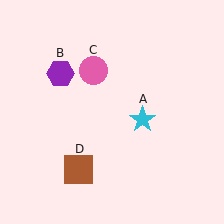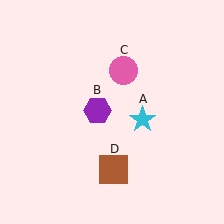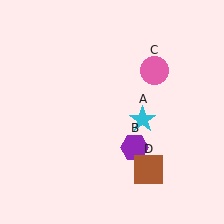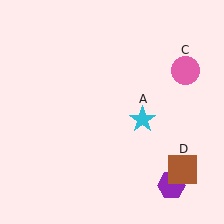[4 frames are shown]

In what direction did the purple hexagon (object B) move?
The purple hexagon (object B) moved down and to the right.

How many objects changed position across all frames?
3 objects changed position: purple hexagon (object B), pink circle (object C), brown square (object D).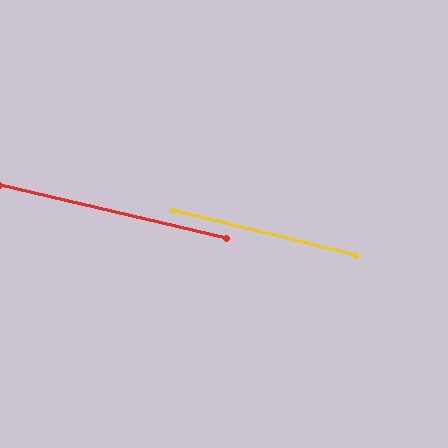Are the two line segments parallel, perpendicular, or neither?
Parallel — their directions differ by only 0.8°.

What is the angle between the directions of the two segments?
Approximately 1 degree.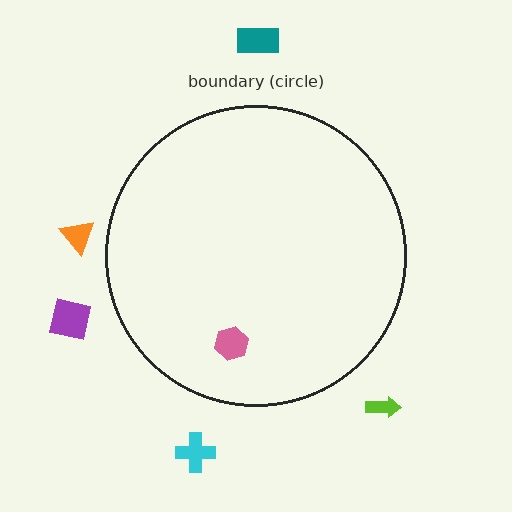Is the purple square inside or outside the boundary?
Outside.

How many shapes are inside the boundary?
1 inside, 5 outside.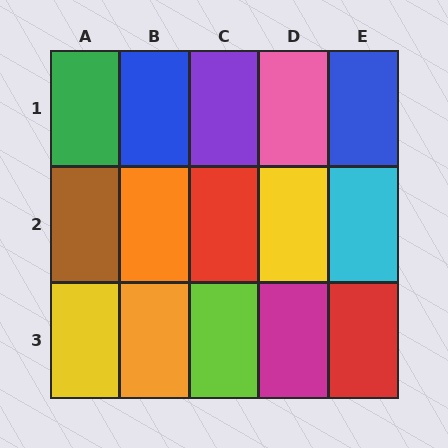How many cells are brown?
1 cell is brown.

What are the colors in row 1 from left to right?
Green, blue, purple, pink, blue.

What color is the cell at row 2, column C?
Red.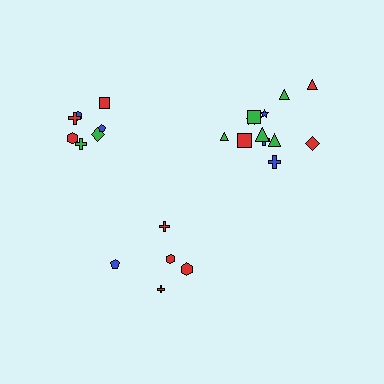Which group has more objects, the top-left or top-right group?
The top-right group.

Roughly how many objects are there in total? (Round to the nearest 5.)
Roughly 25 objects in total.